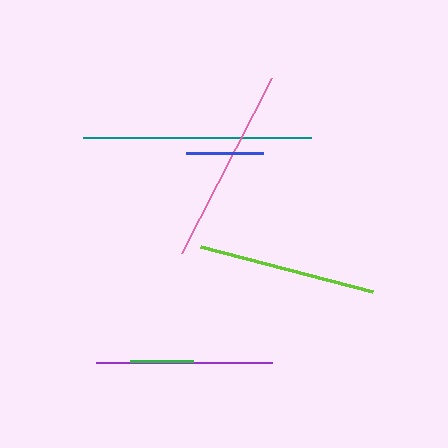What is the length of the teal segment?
The teal segment is approximately 228 pixels long.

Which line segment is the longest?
The teal line is the longest at approximately 228 pixels.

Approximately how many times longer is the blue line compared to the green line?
The blue line is approximately 1.2 times the length of the green line.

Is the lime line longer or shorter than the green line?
The lime line is longer than the green line.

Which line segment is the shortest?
The green line is the shortest at approximately 63 pixels.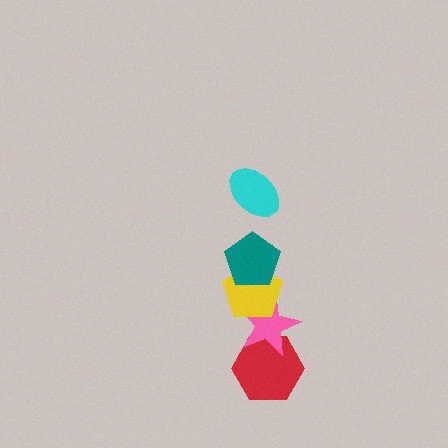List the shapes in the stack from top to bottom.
From top to bottom: the cyan ellipse, the teal pentagon, the yellow pentagon, the pink star, the red hexagon.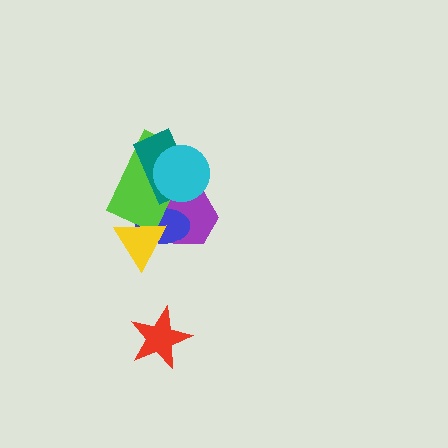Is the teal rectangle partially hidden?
Yes, it is partially covered by another shape.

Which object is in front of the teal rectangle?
The cyan circle is in front of the teal rectangle.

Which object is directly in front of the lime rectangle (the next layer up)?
The yellow triangle is directly in front of the lime rectangle.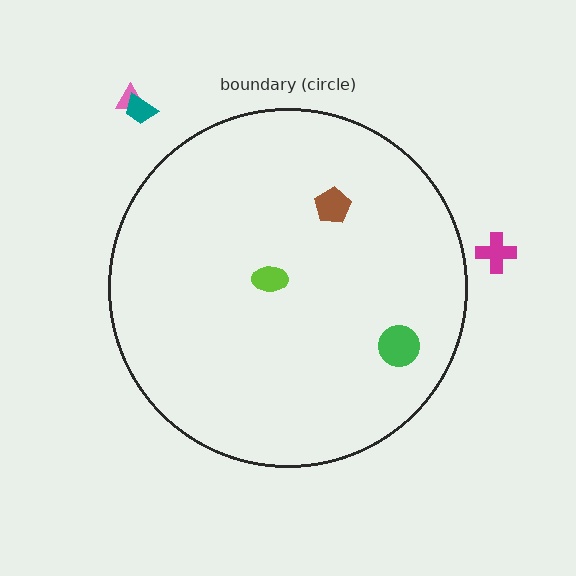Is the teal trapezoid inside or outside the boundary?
Outside.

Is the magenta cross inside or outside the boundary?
Outside.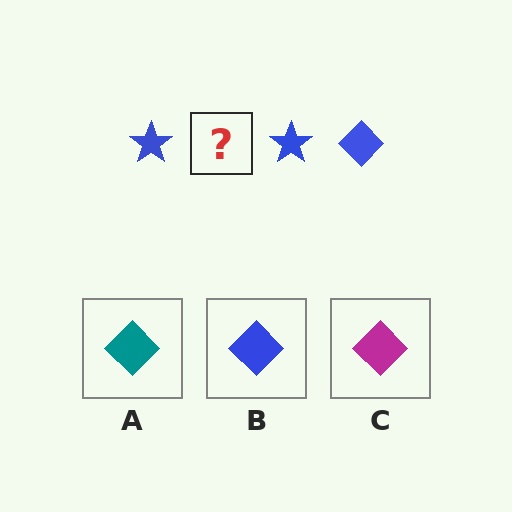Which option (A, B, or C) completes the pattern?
B.